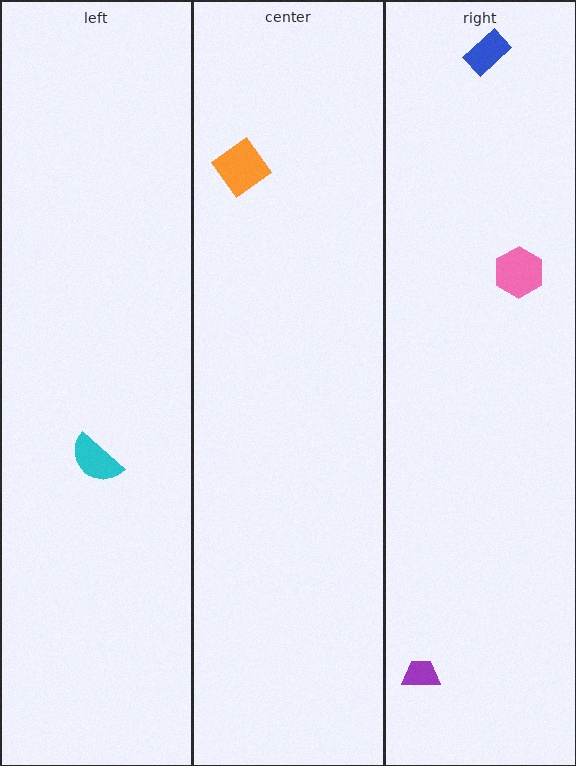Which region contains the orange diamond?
The center region.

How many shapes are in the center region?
1.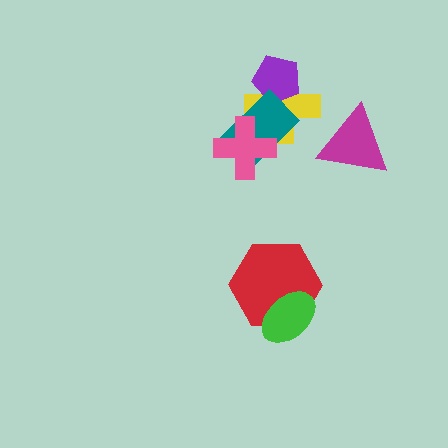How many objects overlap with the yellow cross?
3 objects overlap with the yellow cross.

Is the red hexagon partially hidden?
Yes, it is partially covered by another shape.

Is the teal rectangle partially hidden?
Yes, it is partially covered by another shape.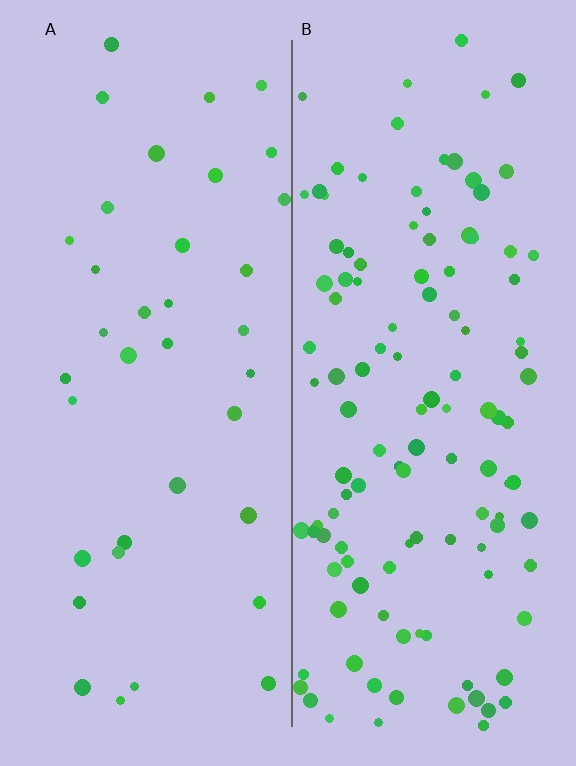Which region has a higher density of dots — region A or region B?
B (the right).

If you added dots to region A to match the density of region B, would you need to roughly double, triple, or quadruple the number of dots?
Approximately triple.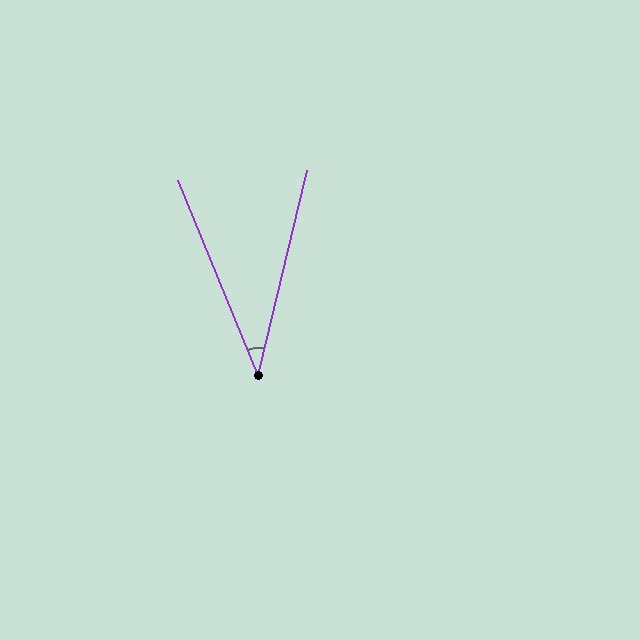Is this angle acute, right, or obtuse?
It is acute.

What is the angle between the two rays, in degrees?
Approximately 35 degrees.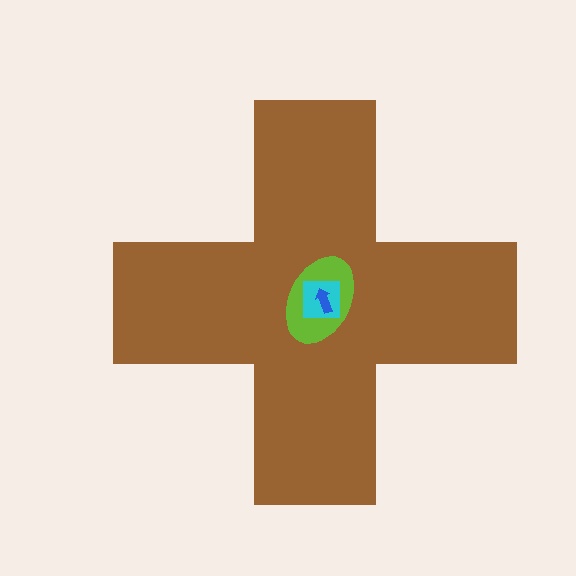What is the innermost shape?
The blue arrow.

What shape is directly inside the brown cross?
The lime ellipse.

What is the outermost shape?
The brown cross.